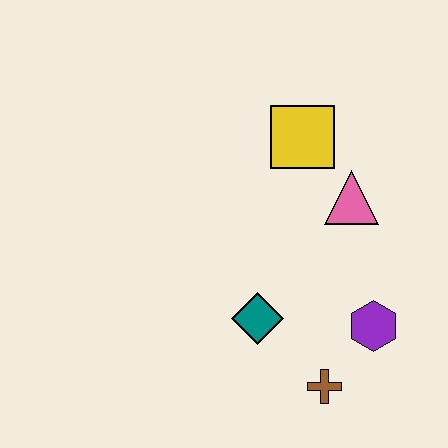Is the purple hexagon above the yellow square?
No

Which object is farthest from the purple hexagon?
The yellow square is farthest from the purple hexagon.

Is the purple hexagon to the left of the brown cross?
No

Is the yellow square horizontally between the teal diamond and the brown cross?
Yes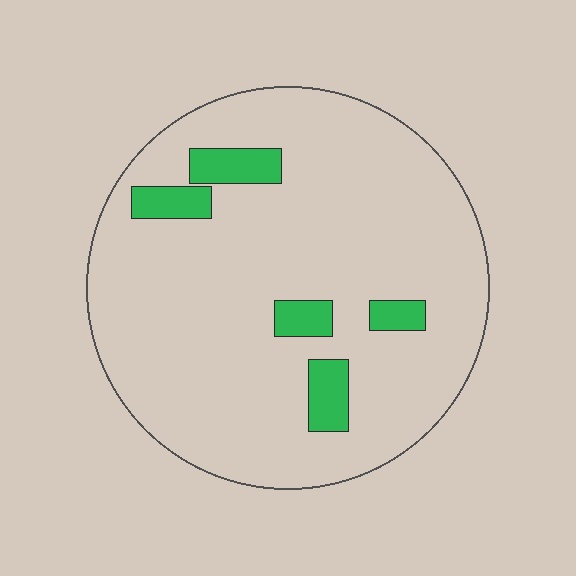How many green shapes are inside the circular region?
5.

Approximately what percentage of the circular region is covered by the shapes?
Approximately 10%.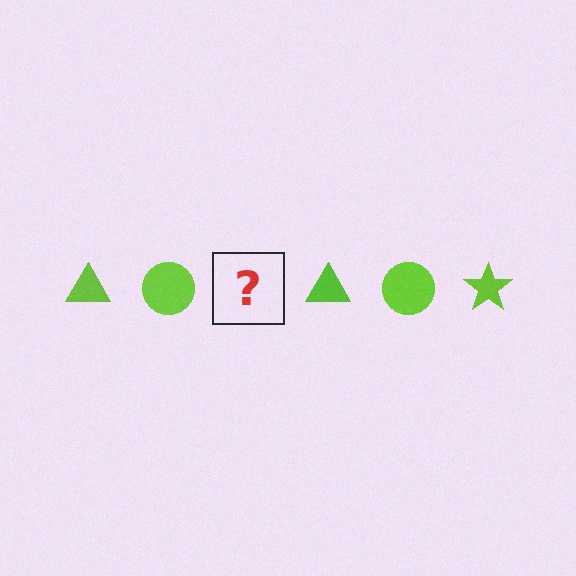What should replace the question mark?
The question mark should be replaced with a lime star.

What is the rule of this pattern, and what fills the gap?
The rule is that the pattern cycles through triangle, circle, star shapes in lime. The gap should be filled with a lime star.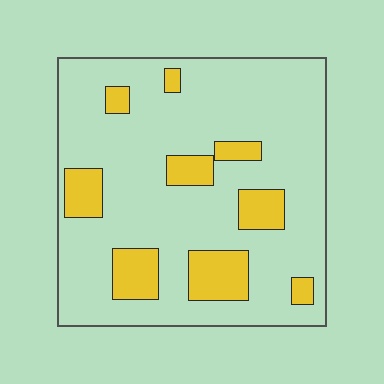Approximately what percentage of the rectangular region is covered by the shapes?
Approximately 20%.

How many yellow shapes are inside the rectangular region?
9.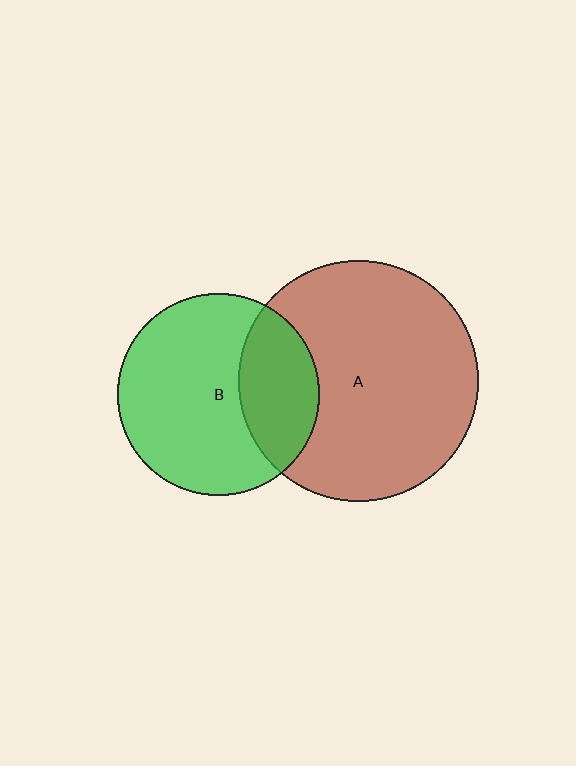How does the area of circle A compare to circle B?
Approximately 1.4 times.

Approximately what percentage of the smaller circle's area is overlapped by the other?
Approximately 30%.